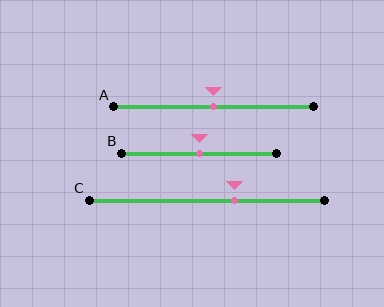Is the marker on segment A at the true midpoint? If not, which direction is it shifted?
Yes, the marker on segment A is at the true midpoint.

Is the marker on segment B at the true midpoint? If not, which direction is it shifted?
Yes, the marker on segment B is at the true midpoint.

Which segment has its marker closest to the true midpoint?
Segment A has its marker closest to the true midpoint.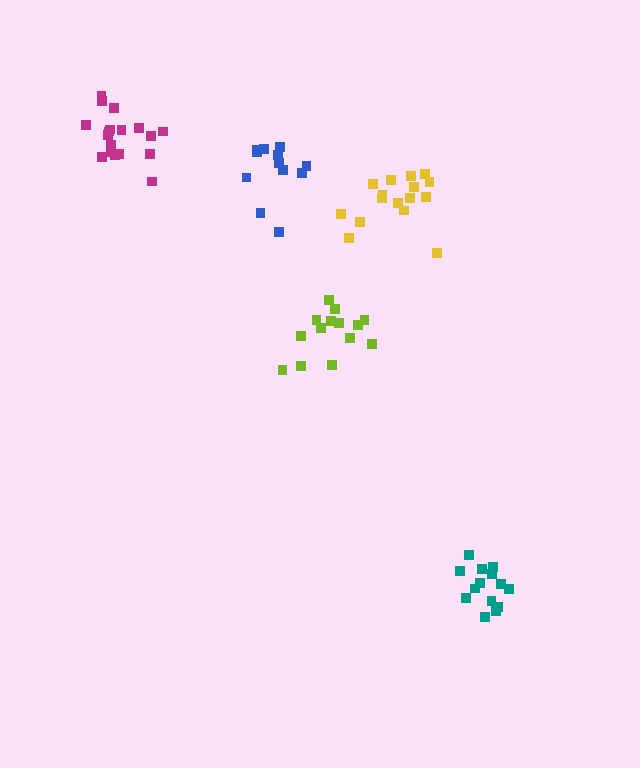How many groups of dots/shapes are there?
There are 5 groups.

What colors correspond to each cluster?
The clusters are colored: magenta, lime, yellow, blue, teal.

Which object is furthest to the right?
The teal cluster is rightmost.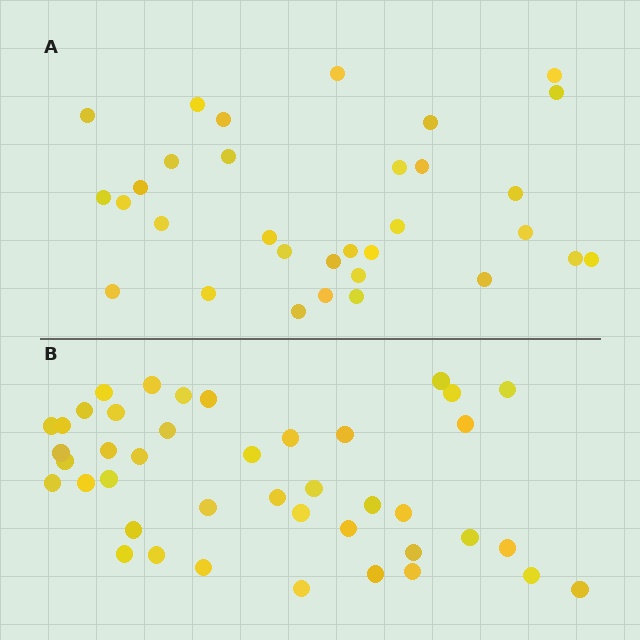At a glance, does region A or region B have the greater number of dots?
Region B (the bottom region) has more dots.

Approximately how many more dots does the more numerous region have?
Region B has roughly 10 or so more dots than region A.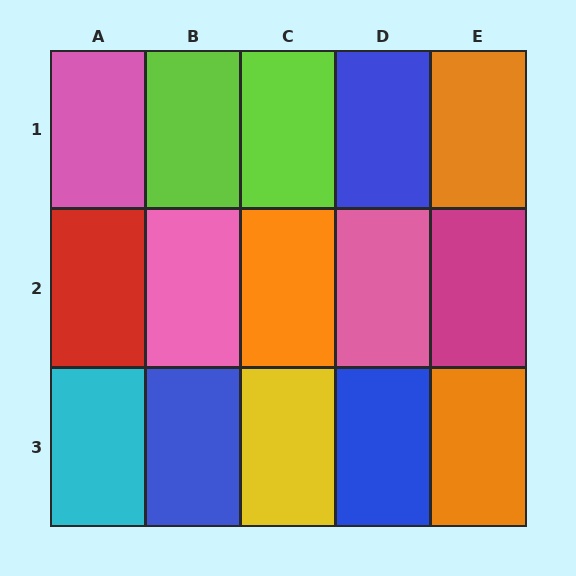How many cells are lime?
2 cells are lime.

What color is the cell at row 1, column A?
Pink.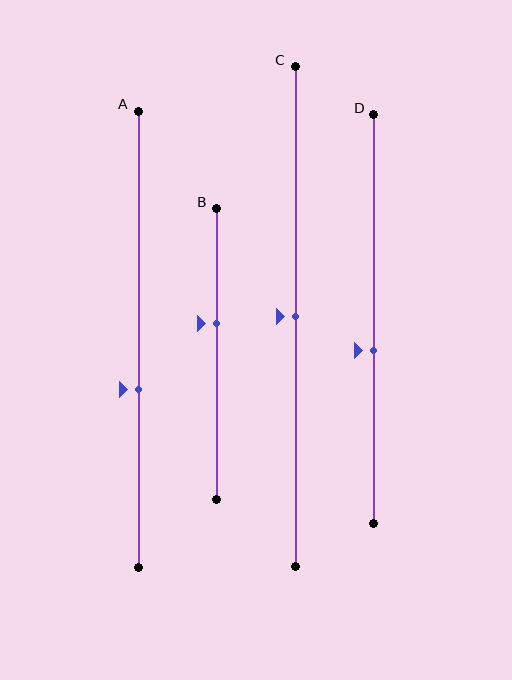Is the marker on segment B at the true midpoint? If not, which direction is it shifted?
No, the marker on segment B is shifted upward by about 11% of the segment length.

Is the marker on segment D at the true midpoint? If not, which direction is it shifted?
No, the marker on segment D is shifted downward by about 8% of the segment length.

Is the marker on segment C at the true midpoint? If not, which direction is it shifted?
Yes, the marker on segment C is at the true midpoint.